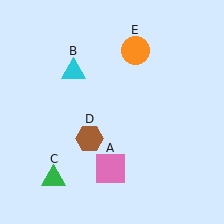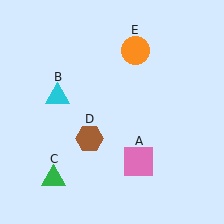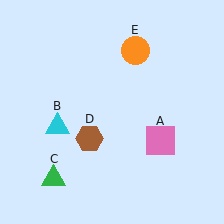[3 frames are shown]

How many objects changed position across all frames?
2 objects changed position: pink square (object A), cyan triangle (object B).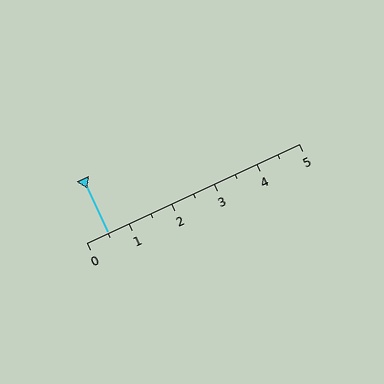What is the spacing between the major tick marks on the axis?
The major ticks are spaced 1 apart.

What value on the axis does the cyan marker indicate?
The marker indicates approximately 0.5.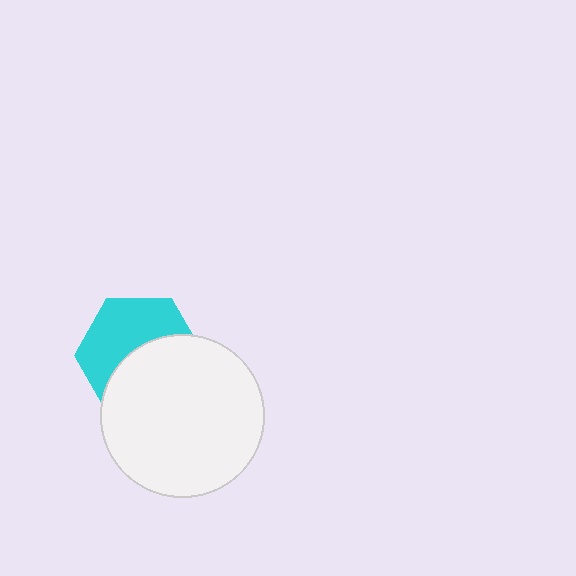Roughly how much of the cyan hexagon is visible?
About half of it is visible (roughly 50%).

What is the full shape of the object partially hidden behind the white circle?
The partially hidden object is a cyan hexagon.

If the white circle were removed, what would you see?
You would see the complete cyan hexagon.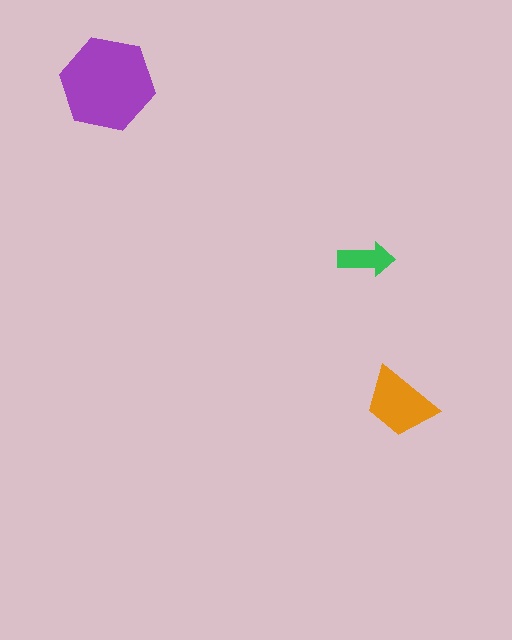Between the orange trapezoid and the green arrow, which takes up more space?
The orange trapezoid.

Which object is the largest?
The purple hexagon.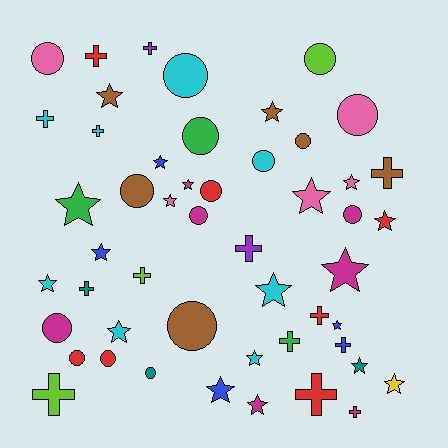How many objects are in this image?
There are 50 objects.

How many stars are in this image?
There are 20 stars.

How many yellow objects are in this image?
There is 1 yellow object.